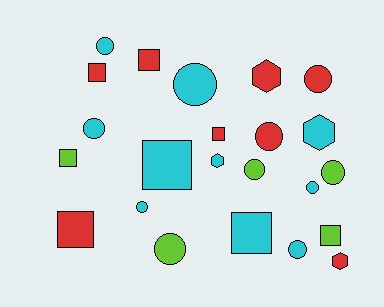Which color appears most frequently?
Cyan, with 10 objects.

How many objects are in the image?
There are 23 objects.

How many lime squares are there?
There are 2 lime squares.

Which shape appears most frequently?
Circle, with 11 objects.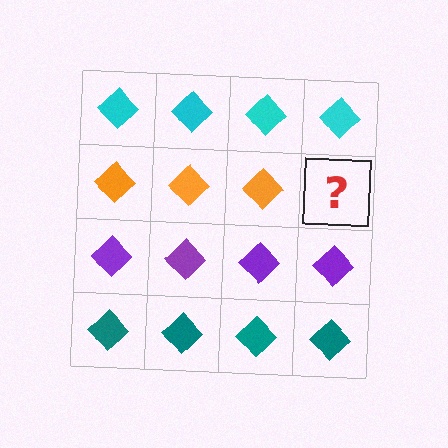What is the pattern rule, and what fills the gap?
The rule is that each row has a consistent color. The gap should be filled with an orange diamond.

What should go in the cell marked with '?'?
The missing cell should contain an orange diamond.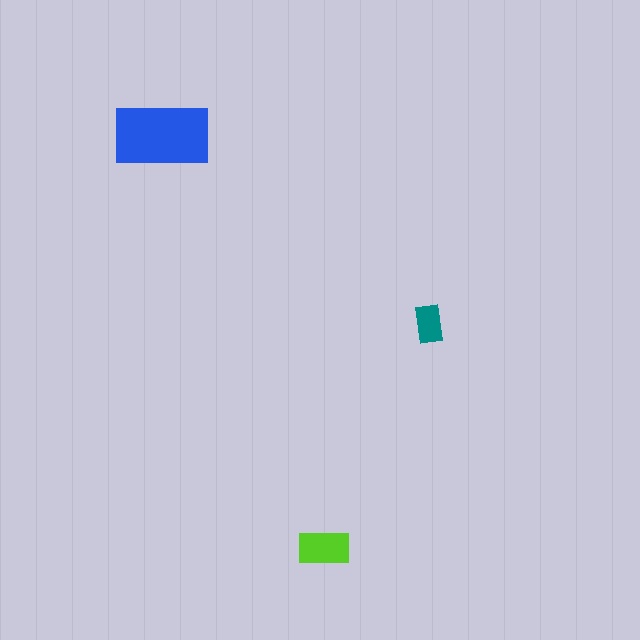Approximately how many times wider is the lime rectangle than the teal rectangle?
About 1.5 times wider.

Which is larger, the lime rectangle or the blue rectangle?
The blue one.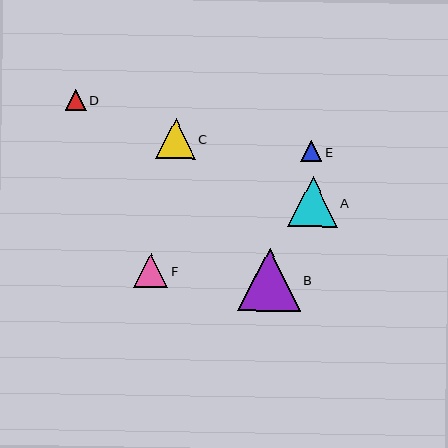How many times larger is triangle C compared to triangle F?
Triangle C is approximately 1.2 times the size of triangle F.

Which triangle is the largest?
Triangle B is the largest with a size of approximately 63 pixels.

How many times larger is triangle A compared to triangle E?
Triangle A is approximately 2.4 times the size of triangle E.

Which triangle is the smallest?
Triangle D is the smallest with a size of approximately 21 pixels.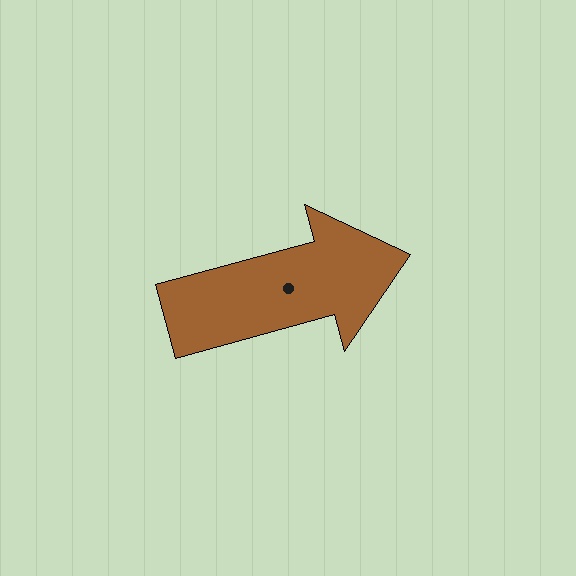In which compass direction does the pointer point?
East.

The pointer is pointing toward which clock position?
Roughly 2 o'clock.